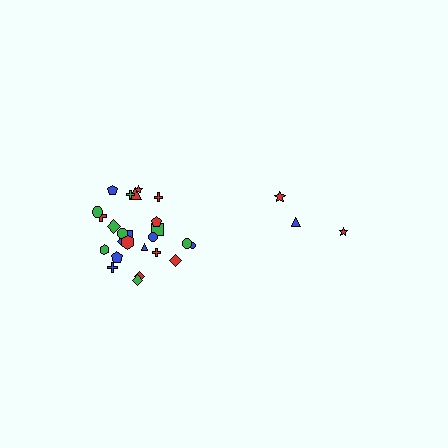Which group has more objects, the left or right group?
The left group.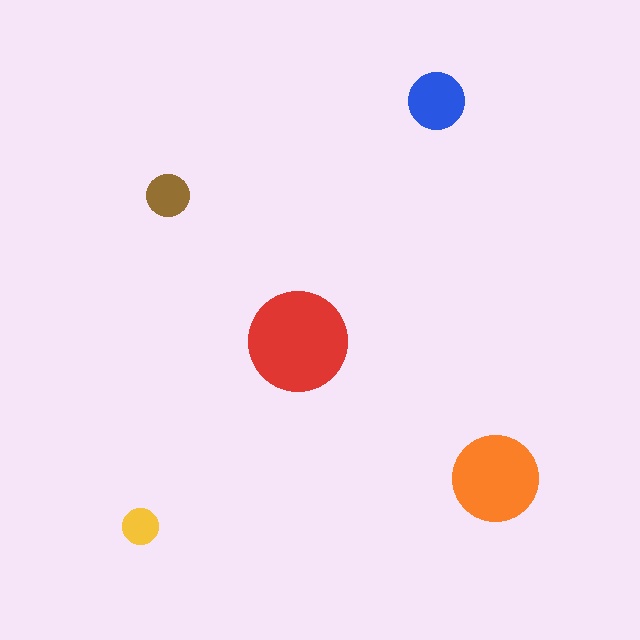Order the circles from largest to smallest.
the red one, the orange one, the blue one, the brown one, the yellow one.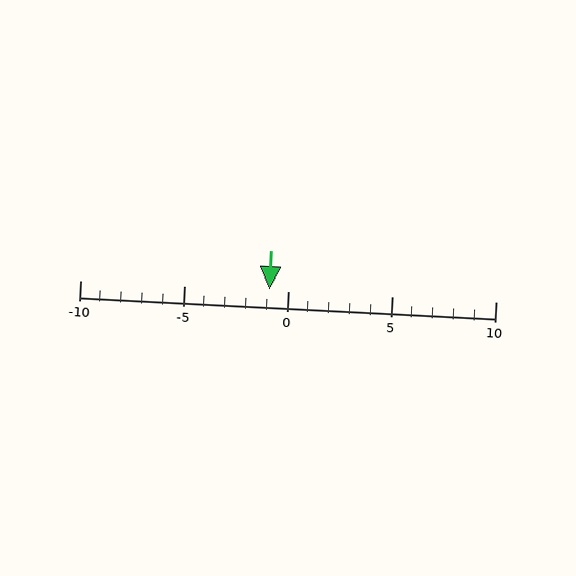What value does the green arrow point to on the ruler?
The green arrow points to approximately -1.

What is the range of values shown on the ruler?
The ruler shows values from -10 to 10.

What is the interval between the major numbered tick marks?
The major tick marks are spaced 5 units apart.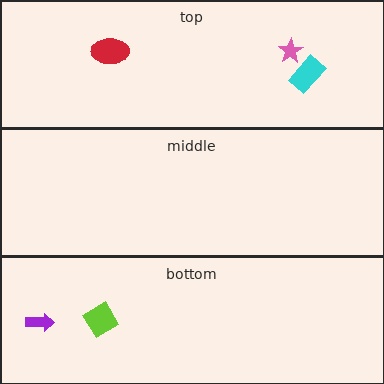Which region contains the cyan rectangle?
The top region.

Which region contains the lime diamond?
The bottom region.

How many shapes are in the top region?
3.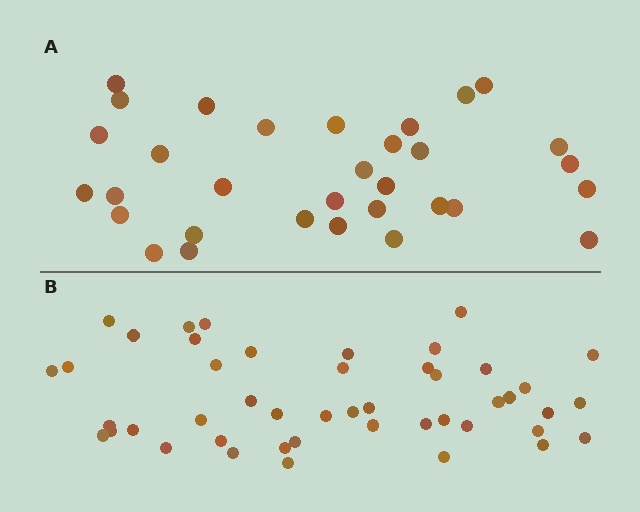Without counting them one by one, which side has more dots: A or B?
Region B (the bottom region) has more dots.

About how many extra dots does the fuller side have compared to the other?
Region B has approximately 15 more dots than region A.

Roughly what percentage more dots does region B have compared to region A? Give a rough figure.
About 45% more.